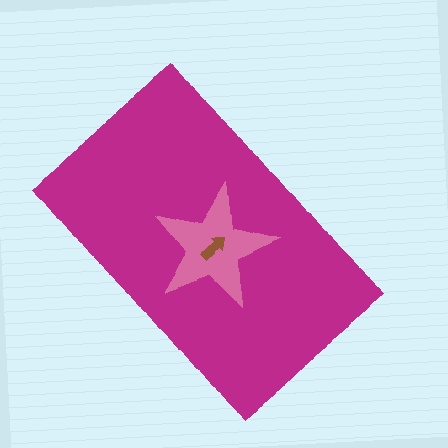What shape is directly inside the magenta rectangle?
The pink star.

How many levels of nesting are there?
3.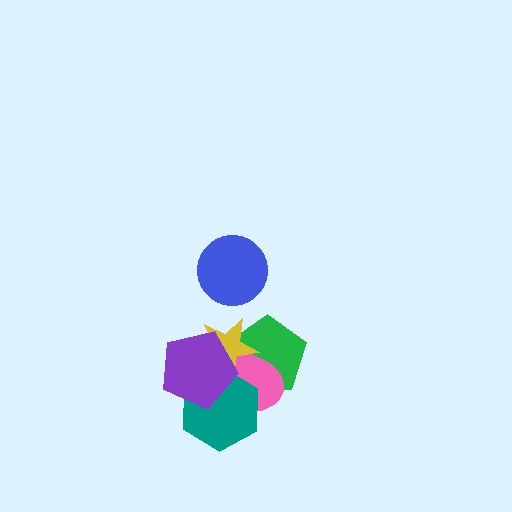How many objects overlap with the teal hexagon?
4 objects overlap with the teal hexagon.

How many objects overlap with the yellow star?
4 objects overlap with the yellow star.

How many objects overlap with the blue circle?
0 objects overlap with the blue circle.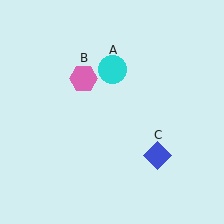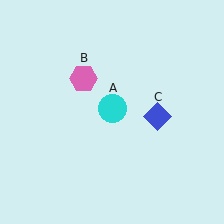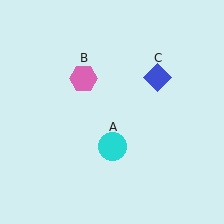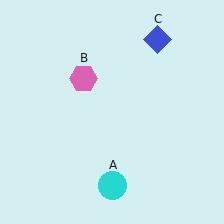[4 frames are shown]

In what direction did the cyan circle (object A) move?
The cyan circle (object A) moved down.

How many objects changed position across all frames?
2 objects changed position: cyan circle (object A), blue diamond (object C).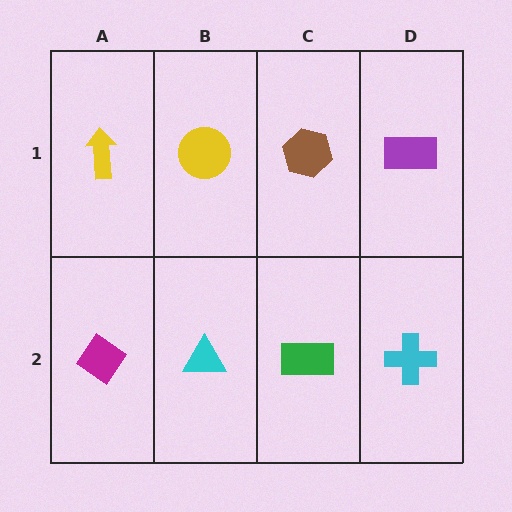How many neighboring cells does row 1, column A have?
2.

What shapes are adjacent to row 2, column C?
A brown hexagon (row 1, column C), a cyan triangle (row 2, column B), a cyan cross (row 2, column D).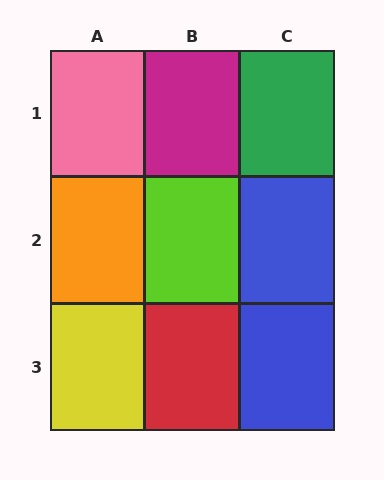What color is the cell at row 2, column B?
Lime.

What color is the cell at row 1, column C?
Green.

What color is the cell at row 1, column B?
Magenta.